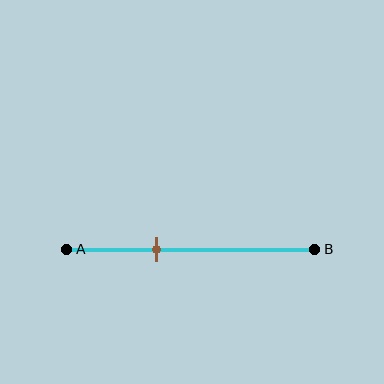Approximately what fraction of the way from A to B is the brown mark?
The brown mark is approximately 35% of the way from A to B.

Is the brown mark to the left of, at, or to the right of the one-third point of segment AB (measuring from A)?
The brown mark is approximately at the one-third point of segment AB.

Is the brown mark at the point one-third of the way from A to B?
Yes, the mark is approximately at the one-third point.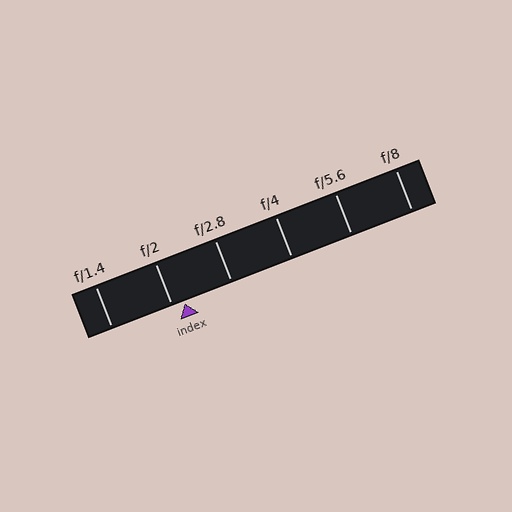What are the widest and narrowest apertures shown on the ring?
The widest aperture shown is f/1.4 and the narrowest is f/8.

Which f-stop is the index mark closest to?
The index mark is closest to f/2.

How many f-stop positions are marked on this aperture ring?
There are 6 f-stop positions marked.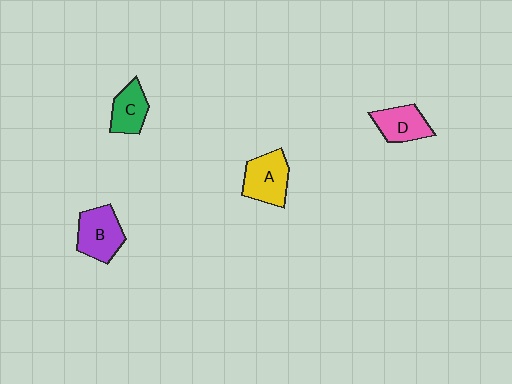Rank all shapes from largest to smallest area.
From largest to smallest: B (purple), A (yellow), D (pink), C (green).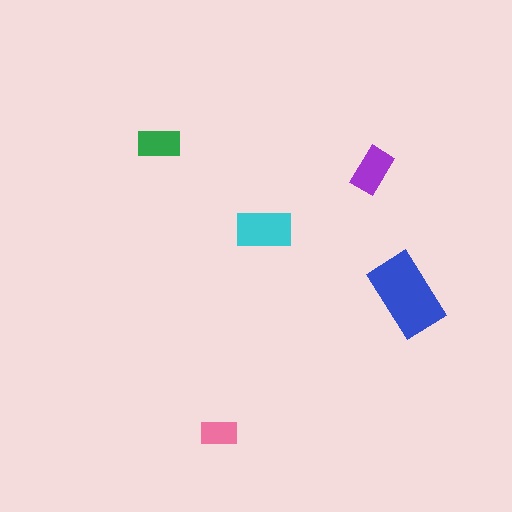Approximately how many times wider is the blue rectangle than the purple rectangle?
About 2 times wider.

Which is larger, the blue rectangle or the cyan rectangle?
The blue one.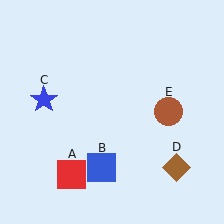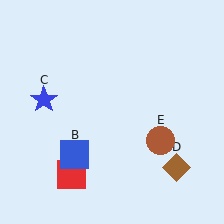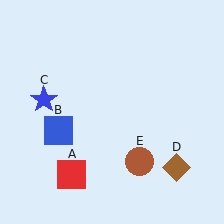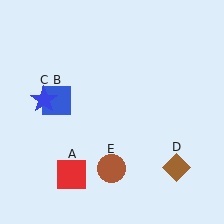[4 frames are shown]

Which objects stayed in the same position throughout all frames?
Red square (object A) and blue star (object C) and brown diamond (object D) remained stationary.